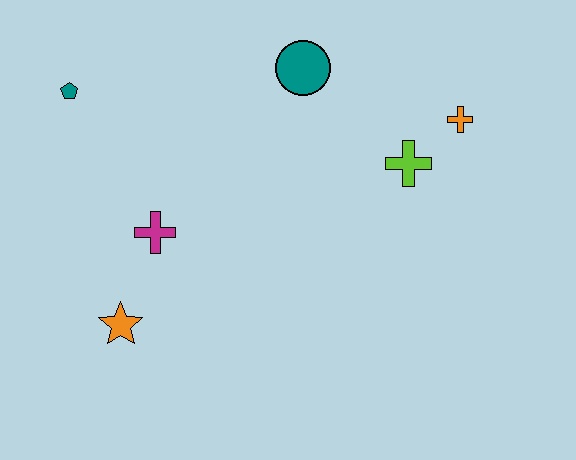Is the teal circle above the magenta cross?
Yes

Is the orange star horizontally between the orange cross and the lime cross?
No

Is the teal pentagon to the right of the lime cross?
No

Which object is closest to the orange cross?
The lime cross is closest to the orange cross.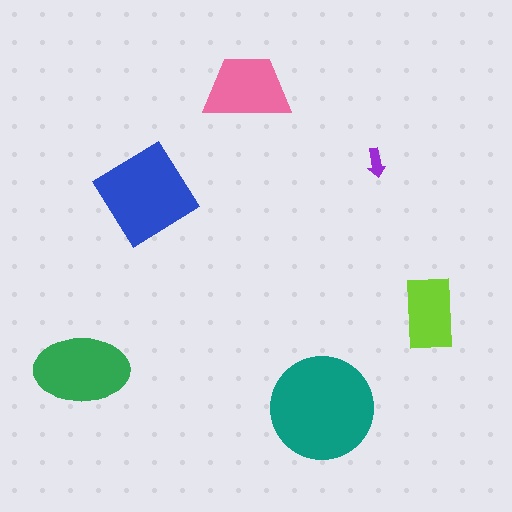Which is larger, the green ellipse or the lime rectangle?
The green ellipse.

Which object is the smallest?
The purple arrow.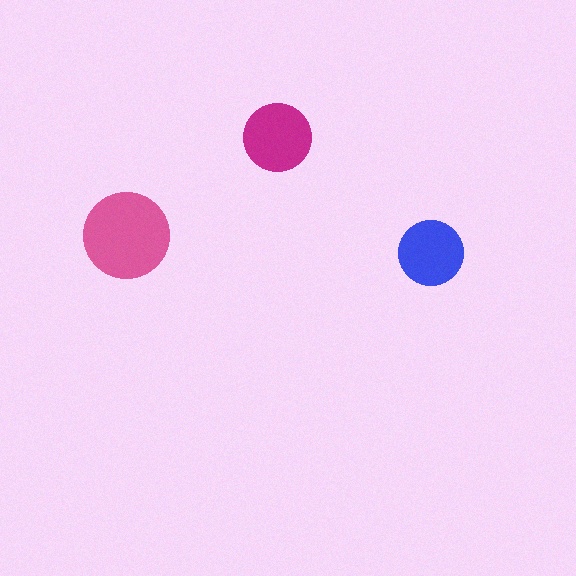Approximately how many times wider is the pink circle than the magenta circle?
About 1.5 times wider.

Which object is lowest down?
The blue circle is bottommost.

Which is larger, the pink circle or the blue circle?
The pink one.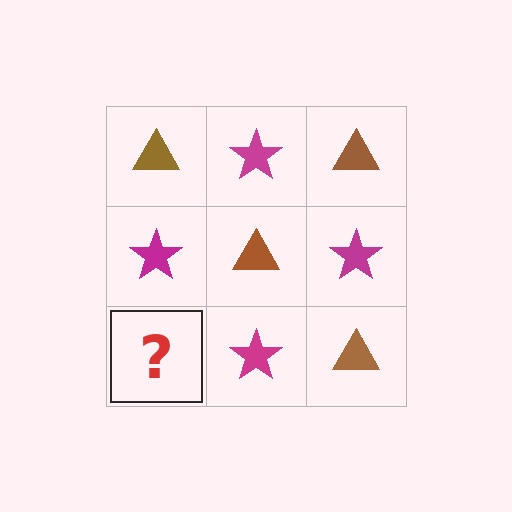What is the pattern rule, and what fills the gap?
The rule is that it alternates brown triangle and magenta star in a checkerboard pattern. The gap should be filled with a brown triangle.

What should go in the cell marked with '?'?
The missing cell should contain a brown triangle.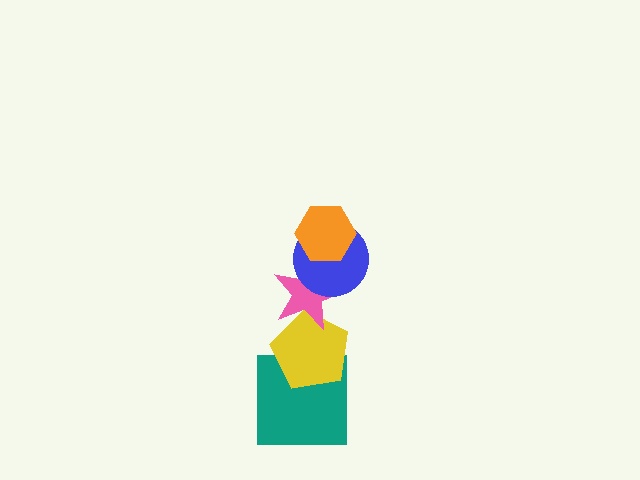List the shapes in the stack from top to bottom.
From top to bottom: the orange hexagon, the blue circle, the pink star, the yellow pentagon, the teal square.